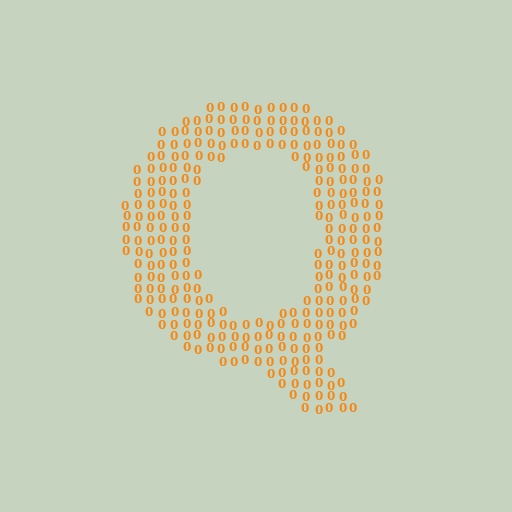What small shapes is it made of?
It is made of small digit 0's.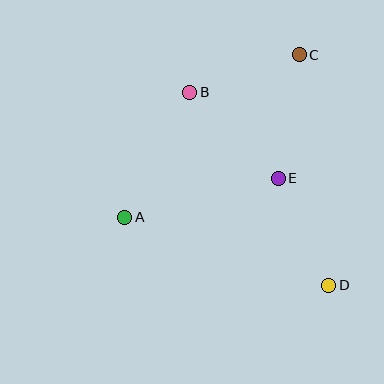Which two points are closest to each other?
Points B and C are closest to each other.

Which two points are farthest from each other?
Points A and C are farthest from each other.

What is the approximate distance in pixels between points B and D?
The distance between B and D is approximately 238 pixels.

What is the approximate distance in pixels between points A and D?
The distance between A and D is approximately 215 pixels.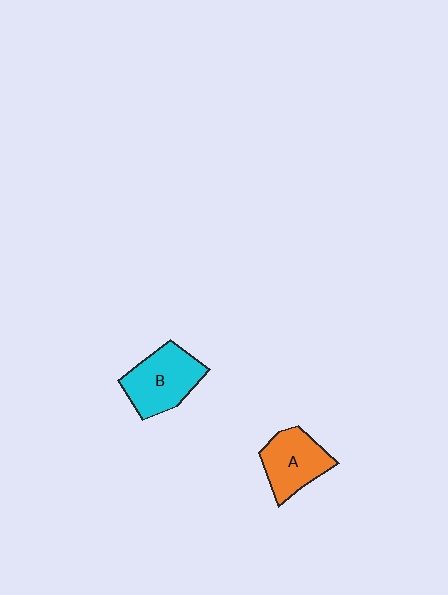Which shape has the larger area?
Shape B (cyan).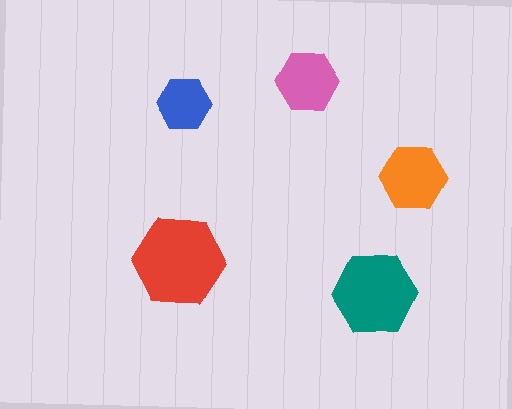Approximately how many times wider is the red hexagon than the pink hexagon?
About 1.5 times wider.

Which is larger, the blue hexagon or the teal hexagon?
The teal one.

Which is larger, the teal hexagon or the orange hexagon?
The teal one.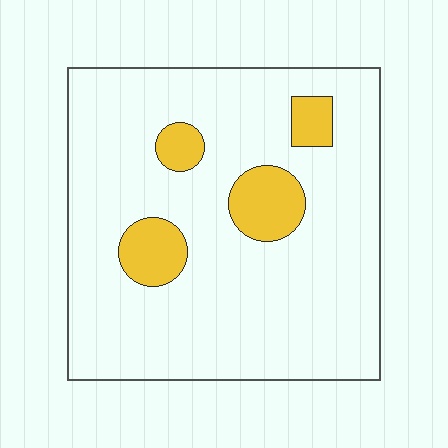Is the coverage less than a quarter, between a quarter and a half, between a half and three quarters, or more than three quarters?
Less than a quarter.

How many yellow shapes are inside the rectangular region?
4.